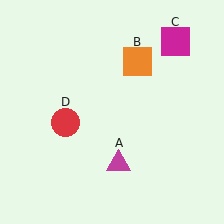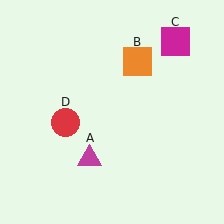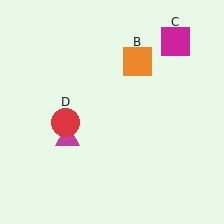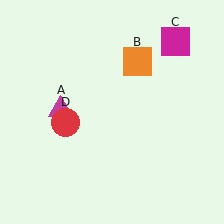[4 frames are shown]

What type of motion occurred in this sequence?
The magenta triangle (object A) rotated clockwise around the center of the scene.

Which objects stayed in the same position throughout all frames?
Orange square (object B) and magenta square (object C) and red circle (object D) remained stationary.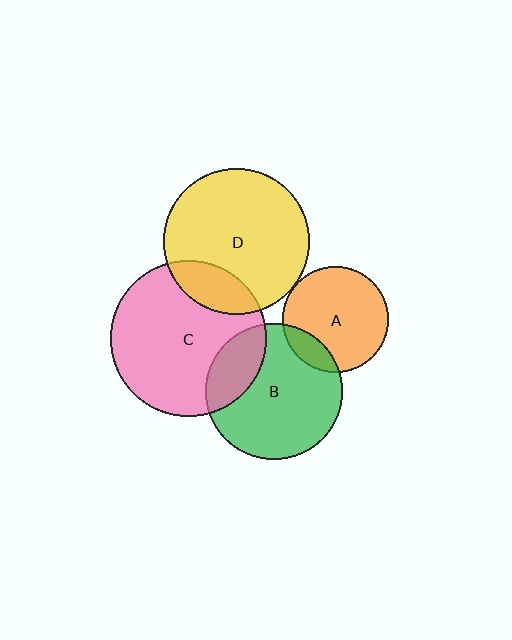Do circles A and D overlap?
Yes.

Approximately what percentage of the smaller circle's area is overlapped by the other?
Approximately 5%.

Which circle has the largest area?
Circle C (pink).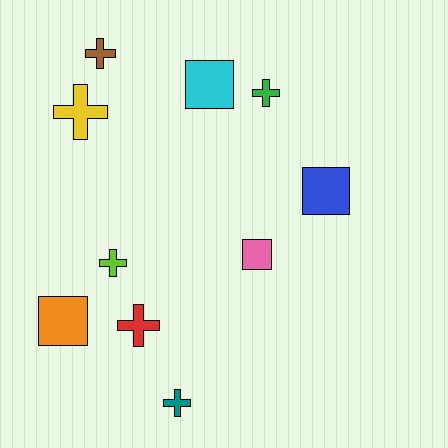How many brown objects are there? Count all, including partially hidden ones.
There is 1 brown object.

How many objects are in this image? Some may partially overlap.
There are 10 objects.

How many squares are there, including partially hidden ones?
There are 4 squares.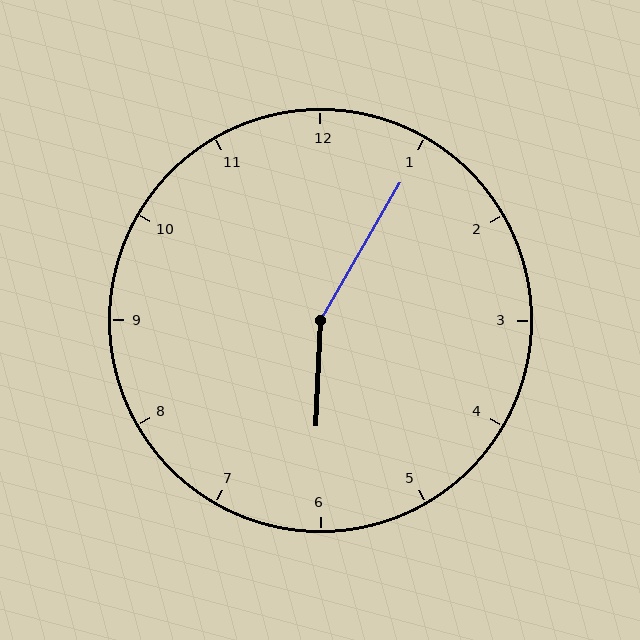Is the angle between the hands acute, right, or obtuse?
It is obtuse.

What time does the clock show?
6:05.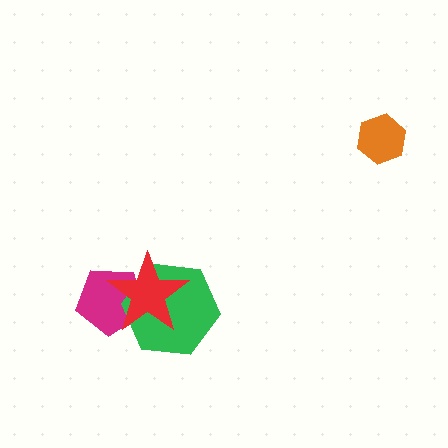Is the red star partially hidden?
No, no other shape covers it.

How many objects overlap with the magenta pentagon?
2 objects overlap with the magenta pentagon.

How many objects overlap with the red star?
2 objects overlap with the red star.